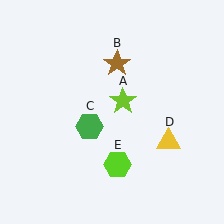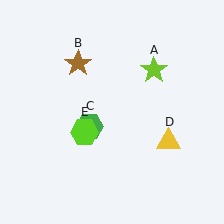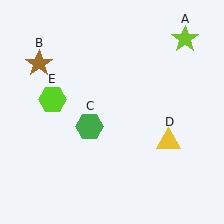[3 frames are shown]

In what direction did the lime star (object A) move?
The lime star (object A) moved up and to the right.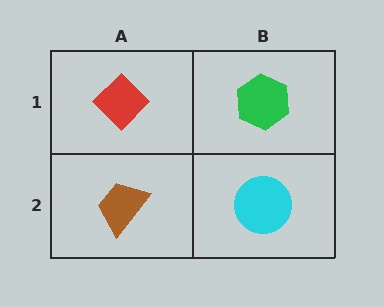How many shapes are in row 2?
2 shapes.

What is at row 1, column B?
A green hexagon.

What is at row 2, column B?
A cyan circle.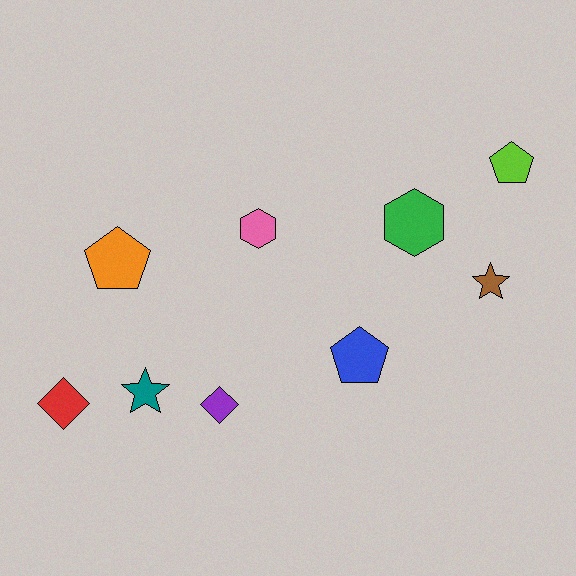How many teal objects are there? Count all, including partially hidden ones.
There is 1 teal object.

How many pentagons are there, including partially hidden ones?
There are 3 pentagons.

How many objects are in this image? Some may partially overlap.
There are 9 objects.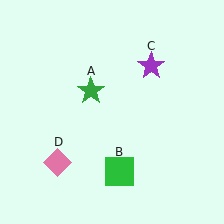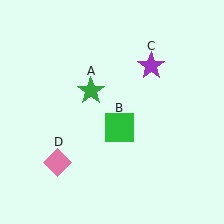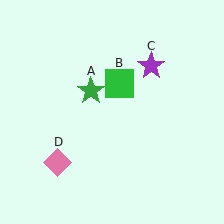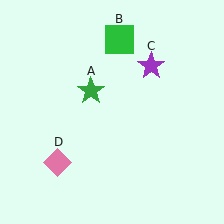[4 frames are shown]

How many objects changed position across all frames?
1 object changed position: green square (object B).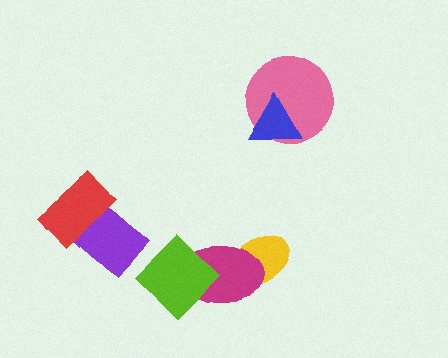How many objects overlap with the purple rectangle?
1 object overlaps with the purple rectangle.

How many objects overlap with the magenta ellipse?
2 objects overlap with the magenta ellipse.